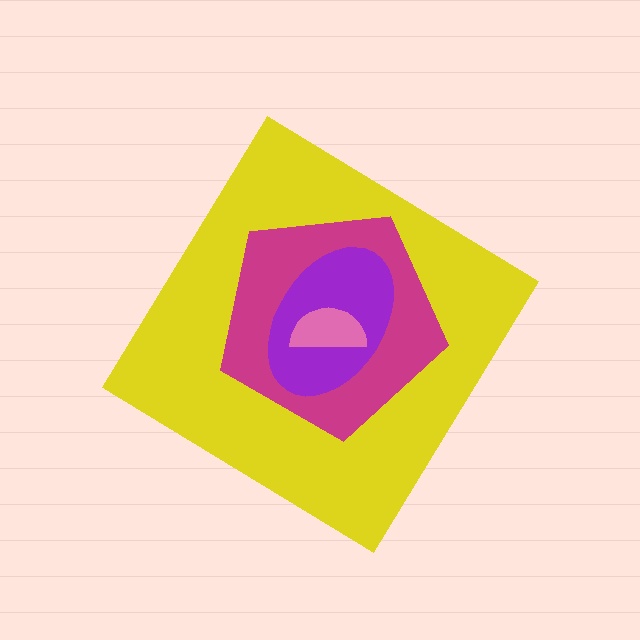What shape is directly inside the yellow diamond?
The magenta pentagon.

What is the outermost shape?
The yellow diamond.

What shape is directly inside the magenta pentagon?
The purple ellipse.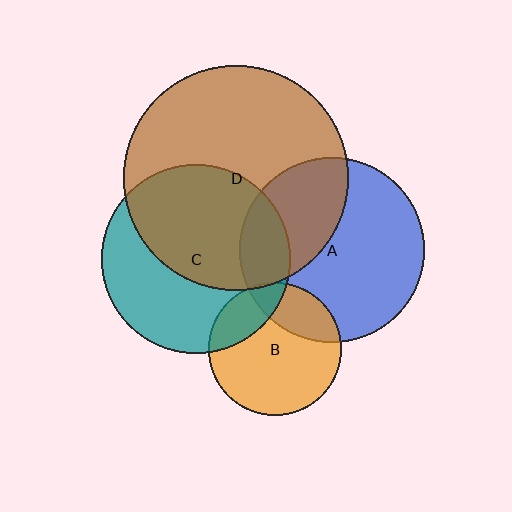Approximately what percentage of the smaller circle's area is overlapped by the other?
Approximately 5%.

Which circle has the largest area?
Circle D (brown).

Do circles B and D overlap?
Yes.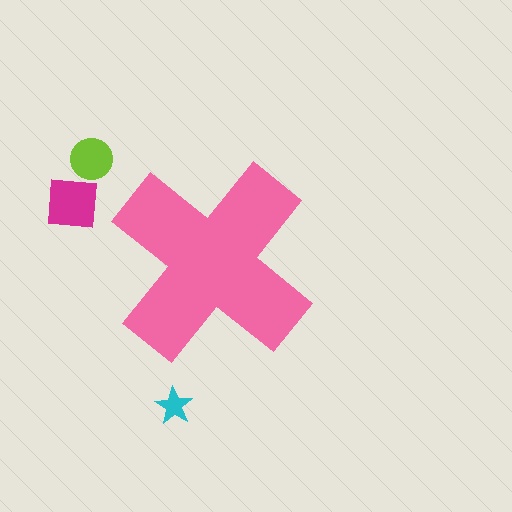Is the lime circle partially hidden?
No, the lime circle is fully visible.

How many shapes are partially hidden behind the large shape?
0 shapes are partially hidden.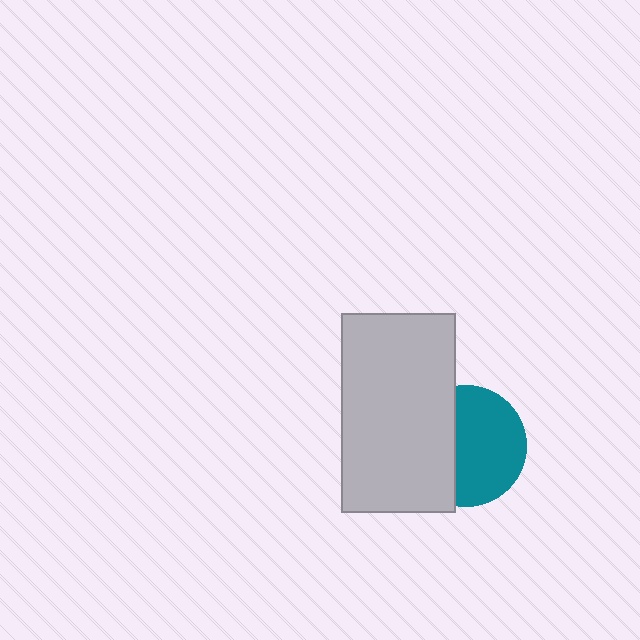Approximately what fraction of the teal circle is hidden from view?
Roughly 39% of the teal circle is hidden behind the light gray rectangle.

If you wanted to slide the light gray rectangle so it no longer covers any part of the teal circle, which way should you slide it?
Slide it left — that is the most direct way to separate the two shapes.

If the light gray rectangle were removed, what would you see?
You would see the complete teal circle.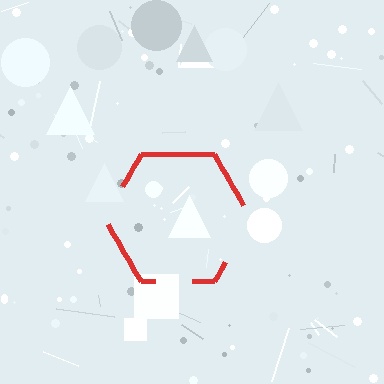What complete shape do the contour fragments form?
The contour fragments form a hexagon.